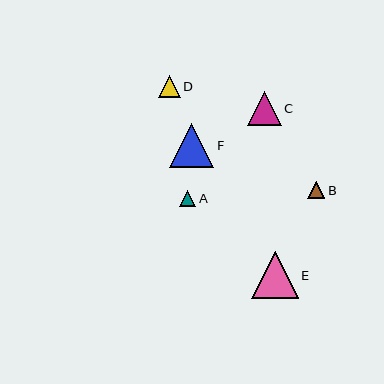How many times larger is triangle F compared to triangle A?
Triangle F is approximately 2.6 times the size of triangle A.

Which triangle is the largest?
Triangle E is the largest with a size of approximately 47 pixels.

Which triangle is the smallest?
Triangle A is the smallest with a size of approximately 17 pixels.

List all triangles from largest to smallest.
From largest to smallest: E, F, C, D, B, A.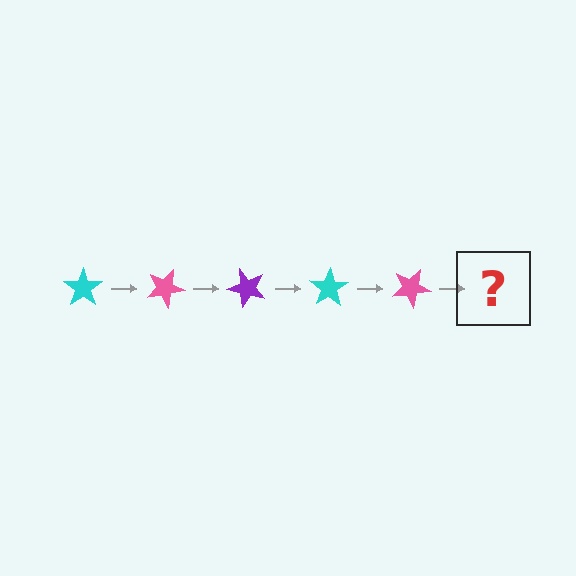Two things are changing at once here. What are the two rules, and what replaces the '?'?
The two rules are that it rotates 25 degrees each step and the color cycles through cyan, pink, and purple. The '?' should be a purple star, rotated 125 degrees from the start.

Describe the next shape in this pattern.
It should be a purple star, rotated 125 degrees from the start.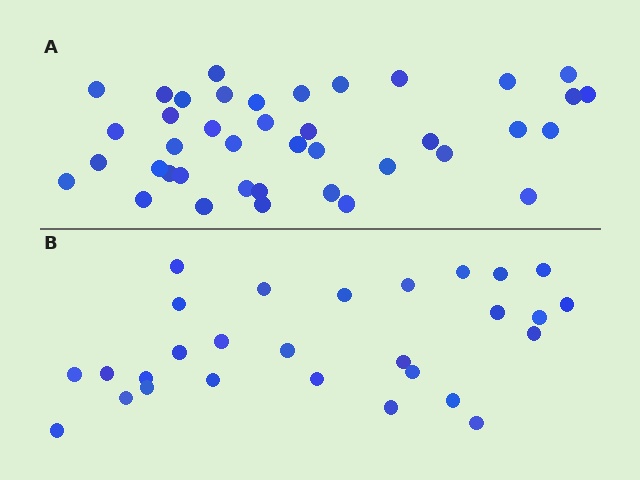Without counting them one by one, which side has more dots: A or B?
Region A (the top region) has more dots.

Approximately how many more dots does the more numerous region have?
Region A has roughly 12 or so more dots than region B.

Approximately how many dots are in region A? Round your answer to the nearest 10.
About 40 dots.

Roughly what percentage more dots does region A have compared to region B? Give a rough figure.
About 45% more.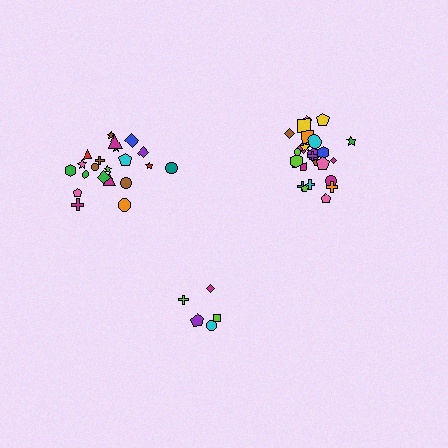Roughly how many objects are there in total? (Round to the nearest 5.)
Roughly 50 objects in total.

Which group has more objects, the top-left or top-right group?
The top-right group.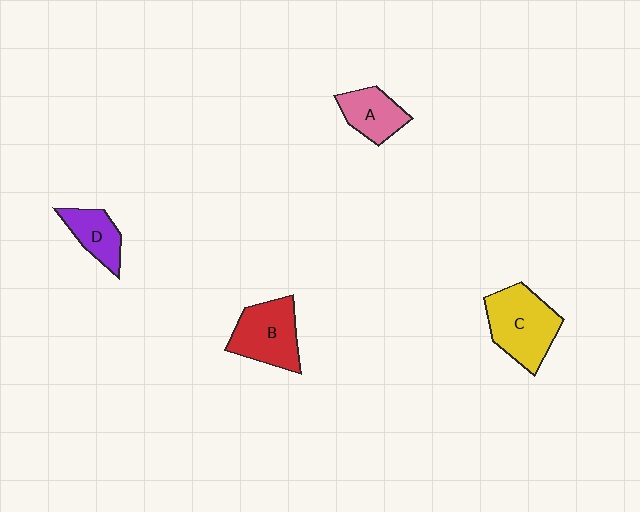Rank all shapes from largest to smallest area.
From largest to smallest: C (yellow), B (red), A (pink), D (purple).